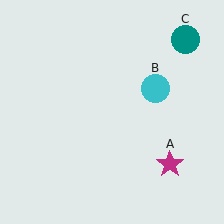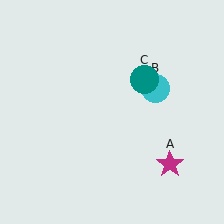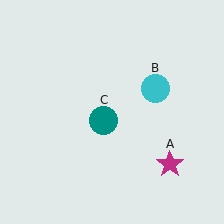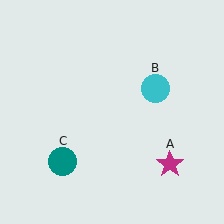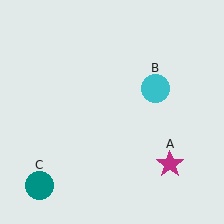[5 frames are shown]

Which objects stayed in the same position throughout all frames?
Magenta star (object A) and cyan circle (object B) remained stationary.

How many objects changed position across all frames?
1 object changed position: teal circle (object C).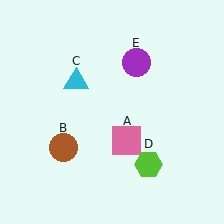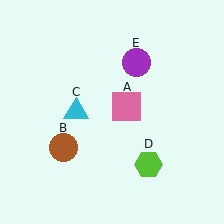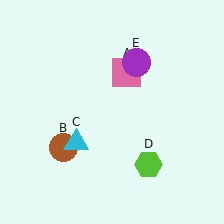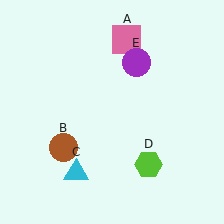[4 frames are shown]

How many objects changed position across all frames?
2 objects changed position: pink square (object A), cyan triangle (object C).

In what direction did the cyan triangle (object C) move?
The cyan triangle (object C) moved down.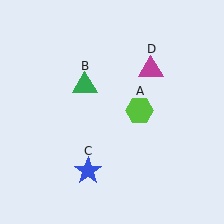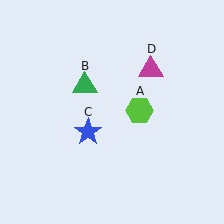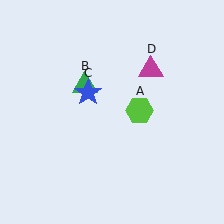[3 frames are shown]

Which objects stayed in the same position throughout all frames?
Lime hexagon (object A) and green triangle (object B) and magenta triangle (object D) remained stationary.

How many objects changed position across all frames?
1 object changed position: blue star (object C).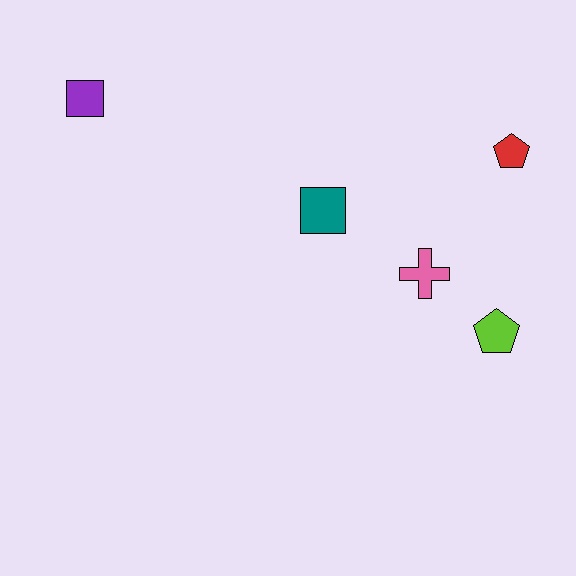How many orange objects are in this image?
There are no orange objects.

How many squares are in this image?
There are 2 squares.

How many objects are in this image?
There are 5 objects.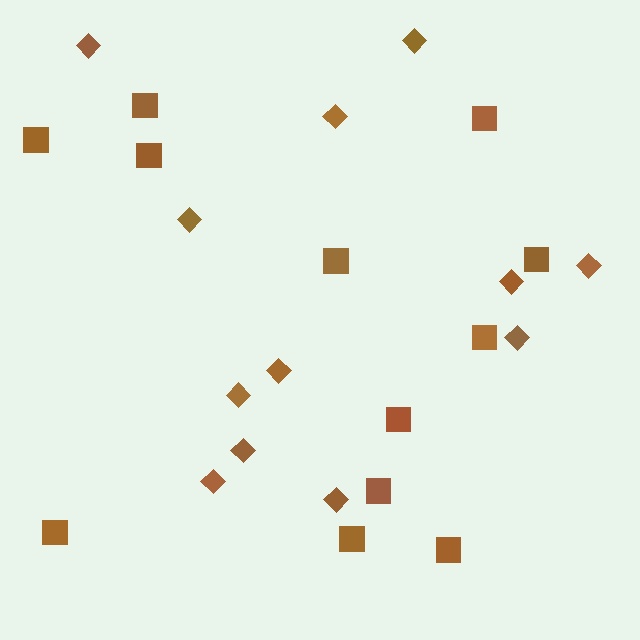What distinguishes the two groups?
There are 2 groups: one group of diamonds (12) and one group of squares (12).